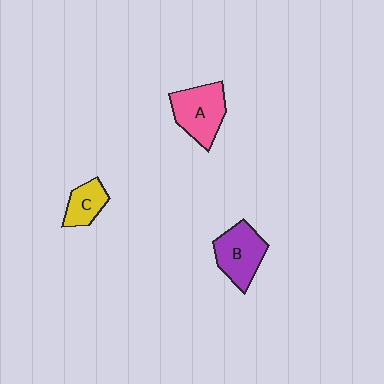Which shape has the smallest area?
Shape C (yellow).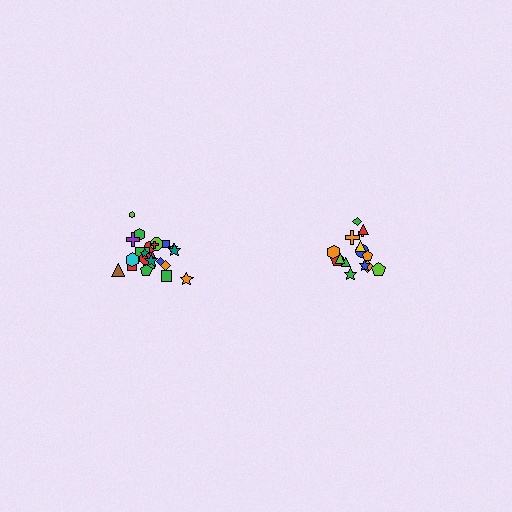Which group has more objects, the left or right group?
The left group.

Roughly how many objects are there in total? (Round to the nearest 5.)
Roughly 40 objects in total.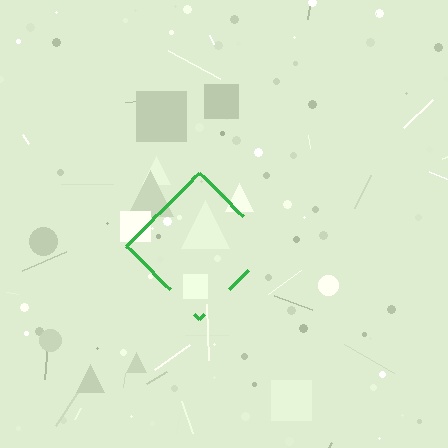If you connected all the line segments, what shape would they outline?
They would outline a diamond.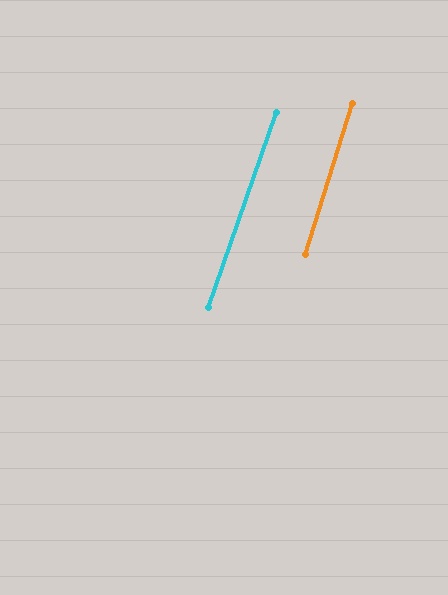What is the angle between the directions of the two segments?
Approximately 2 degrees.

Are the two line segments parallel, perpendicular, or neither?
Parallel — their directions differ by only 1.9°.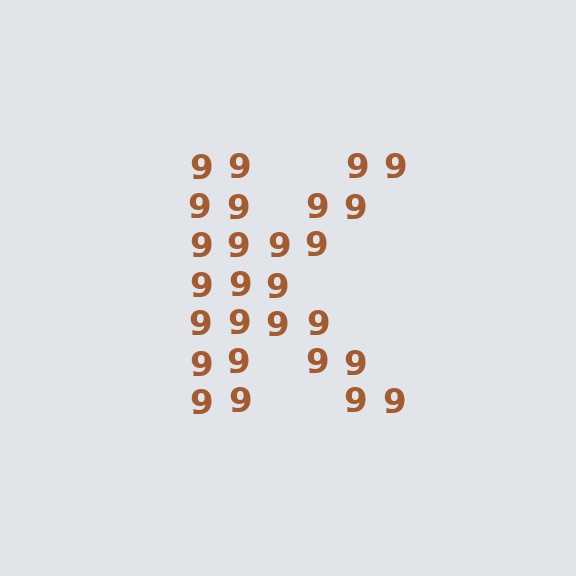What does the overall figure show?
The overall figure shows the letter K.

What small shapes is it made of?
It is made of small digit 9's.